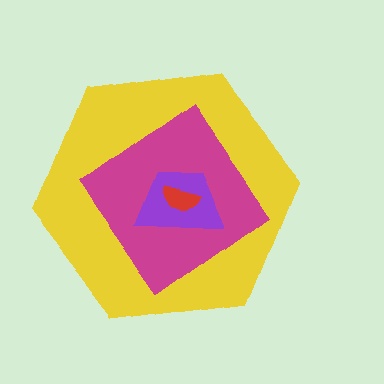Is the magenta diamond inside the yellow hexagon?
Yes.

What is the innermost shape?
The red semicircle.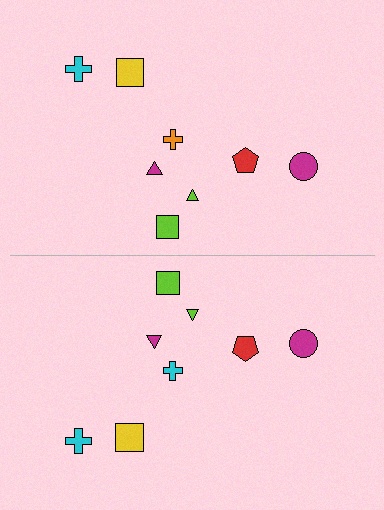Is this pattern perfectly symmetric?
No, the pattern is not perfectly symmetric. The cyan cross on the bottom side breaks the symmetry — its mirror counterpart is orange.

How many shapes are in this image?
There are 16 shapes in this image.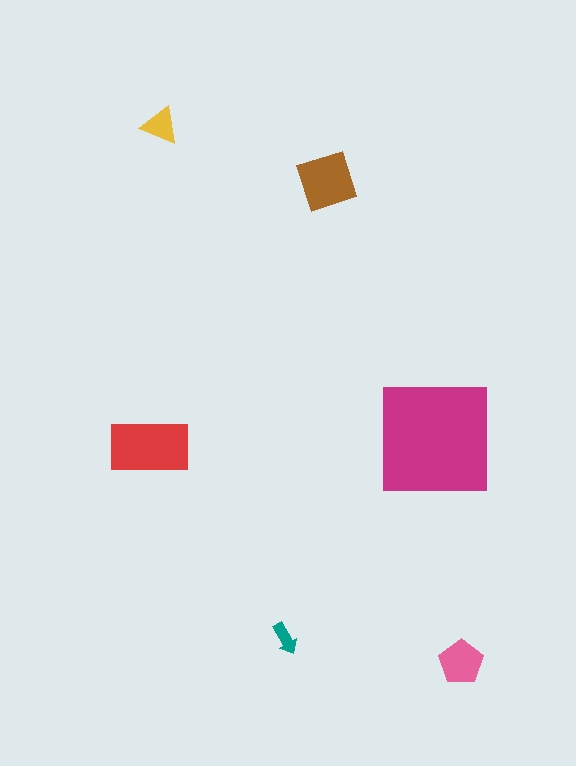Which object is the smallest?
The teal arrow.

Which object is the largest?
The magenta square.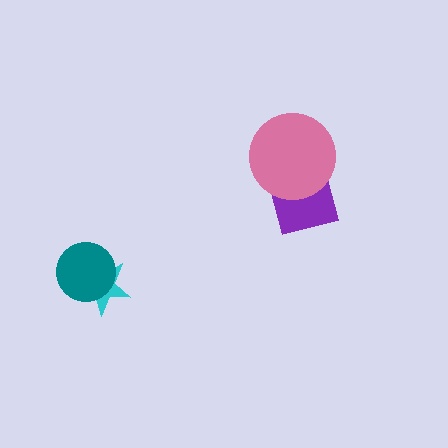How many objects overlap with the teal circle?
1 object overlaps with the teal circle.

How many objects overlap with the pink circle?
1 object overlaps with the pink circle.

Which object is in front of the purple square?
The pink circle is in front of the purple square.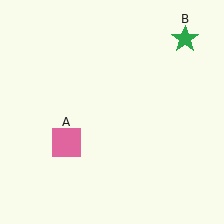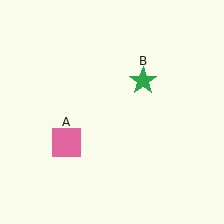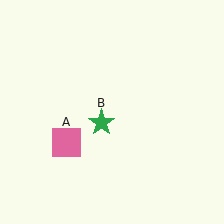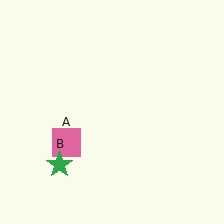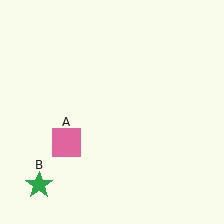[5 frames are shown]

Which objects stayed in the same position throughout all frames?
Pink square (object A) remained stationary.